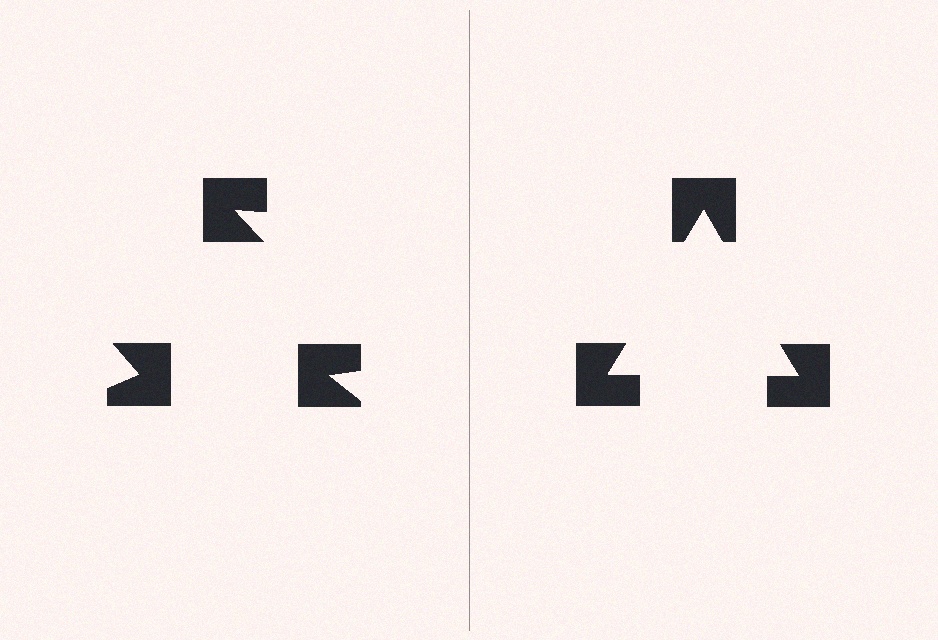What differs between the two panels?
The notched squares are positioned identically on both sides; only the wedge orientations differ. On the right they align to a triangle; on the left they are misaligned.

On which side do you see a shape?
An illusory triangle appears on the right side. On the left side the wedge cuts are rotated, so no coherent shape forms.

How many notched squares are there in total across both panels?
6 — 3 on each side.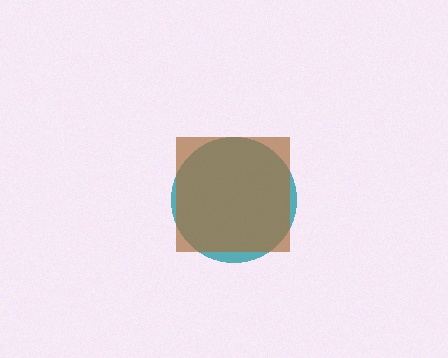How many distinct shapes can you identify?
There are 2 distinct shapes: a teal circle, a brown square.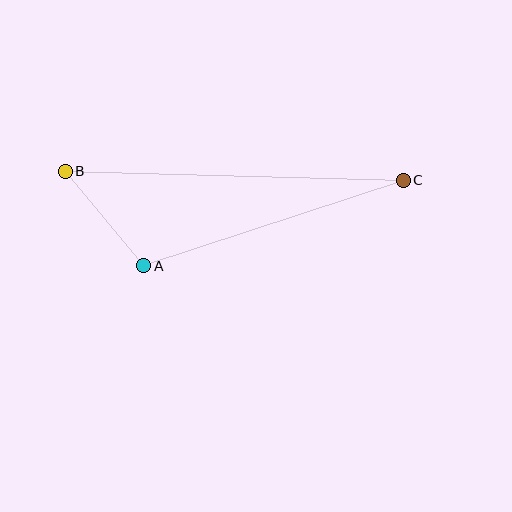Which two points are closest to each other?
Points A and B are closest to each other.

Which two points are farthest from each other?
Points B and C are farthest from each other.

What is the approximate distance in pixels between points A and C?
The distance between A and C is approximately 273 pixels.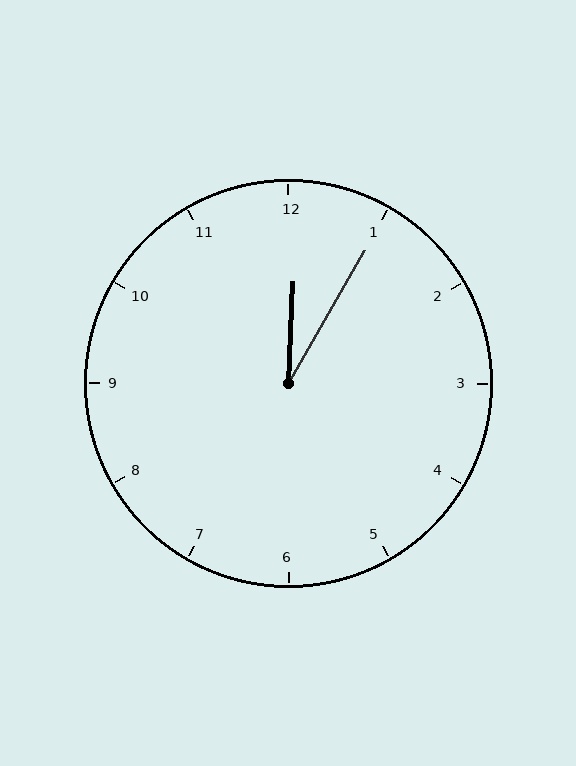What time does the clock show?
12:05.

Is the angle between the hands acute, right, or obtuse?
It is acute.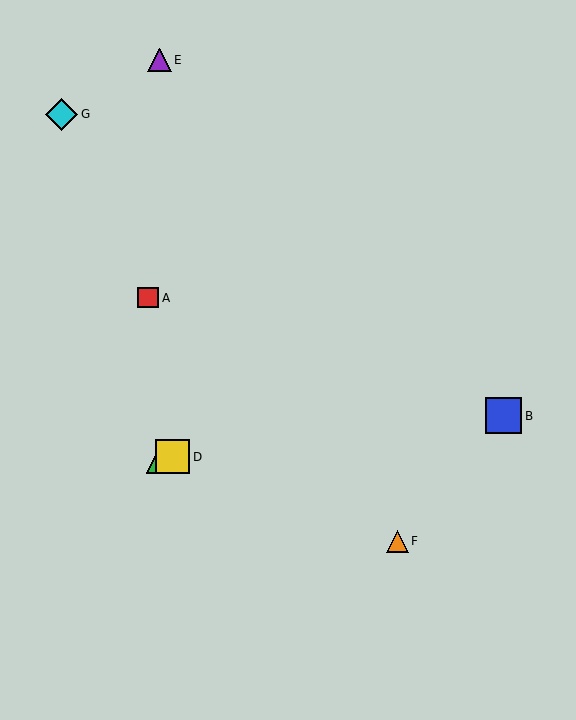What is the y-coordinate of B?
Object B is at y≈416.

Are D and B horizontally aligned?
No, D is at y≈457 and B is at y≈416.